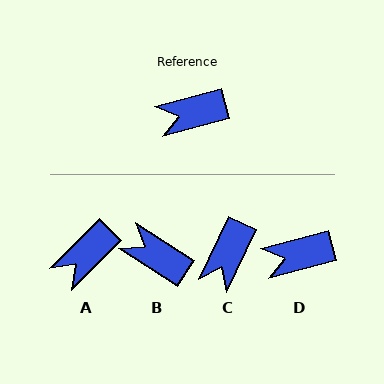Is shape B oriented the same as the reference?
No, it is off by about 48 degrees.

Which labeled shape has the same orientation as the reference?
D.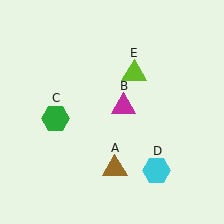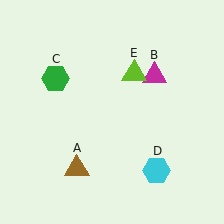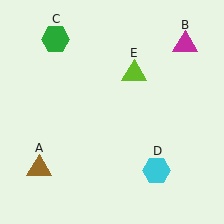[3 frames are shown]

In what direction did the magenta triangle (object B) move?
The magenta triangle (object B) moved up and to the right.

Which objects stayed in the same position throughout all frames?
Cyan hexagon (object D) and lime triangle (object E) remained stationary.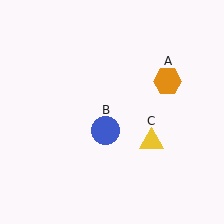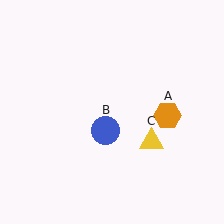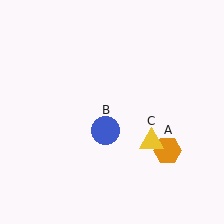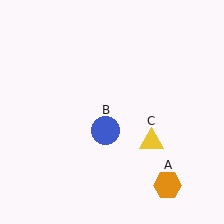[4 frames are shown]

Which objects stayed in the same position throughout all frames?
Blue circle (object B) and yellow triangle (object C) remained stationary.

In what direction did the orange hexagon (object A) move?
The orange hexagon (object A) moved down.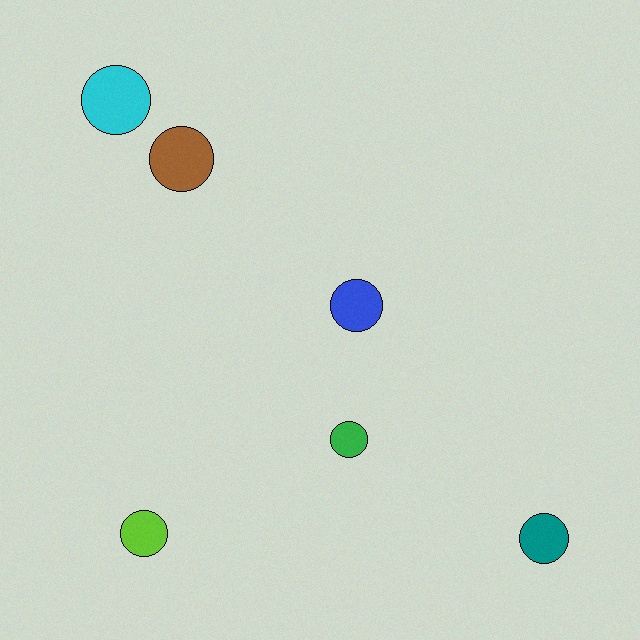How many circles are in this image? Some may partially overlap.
There are 6 circles.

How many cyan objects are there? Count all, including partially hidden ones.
There is 1 cyan object.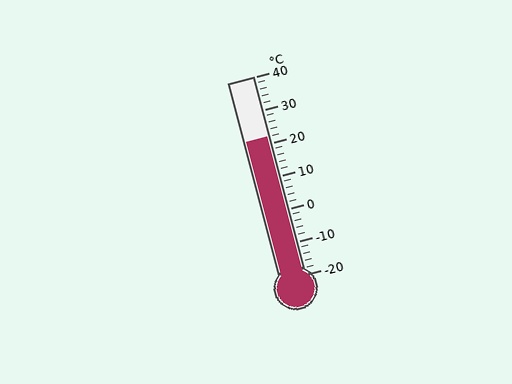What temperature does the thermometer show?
The thermometer shows approximately 22°C.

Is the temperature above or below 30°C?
The temperature is below 30°C.